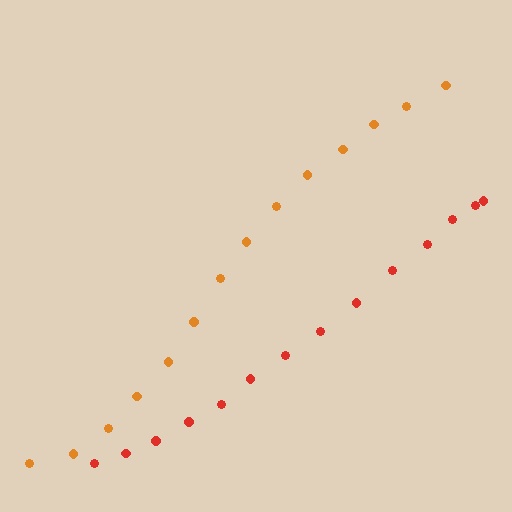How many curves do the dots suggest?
There are 2 distinct paths.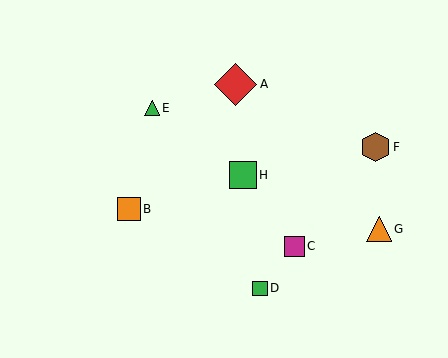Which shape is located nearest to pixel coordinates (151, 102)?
The green triangle (labeled E) at (152, 108) is nearest to that location.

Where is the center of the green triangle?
The center of the green triangle is at (152, 108).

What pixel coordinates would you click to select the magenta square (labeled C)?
Click at (294, 246) to select the magenta square C.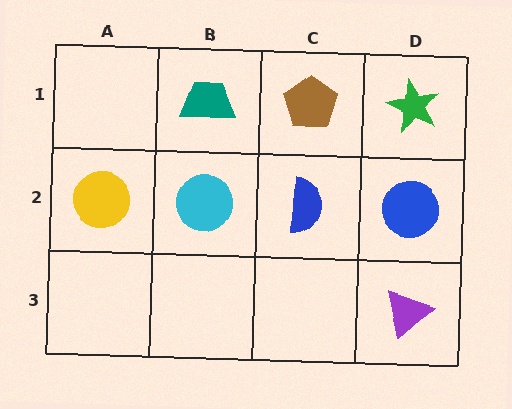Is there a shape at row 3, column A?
No, that cell is empty.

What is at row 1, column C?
A brown pentagon.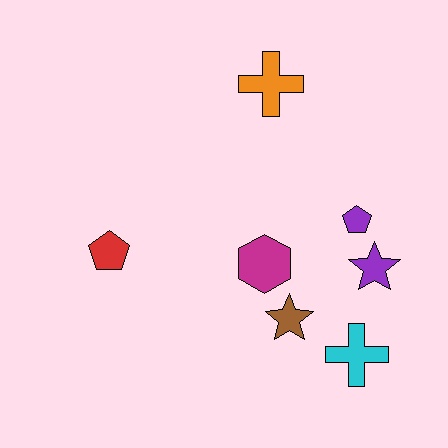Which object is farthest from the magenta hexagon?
The orange cross is farthest from the magenta hexagon.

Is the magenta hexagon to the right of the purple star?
No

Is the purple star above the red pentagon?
No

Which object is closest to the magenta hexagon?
The brown star is closest to the magenta hexagon.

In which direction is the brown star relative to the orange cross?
The brown star is below the orange cross.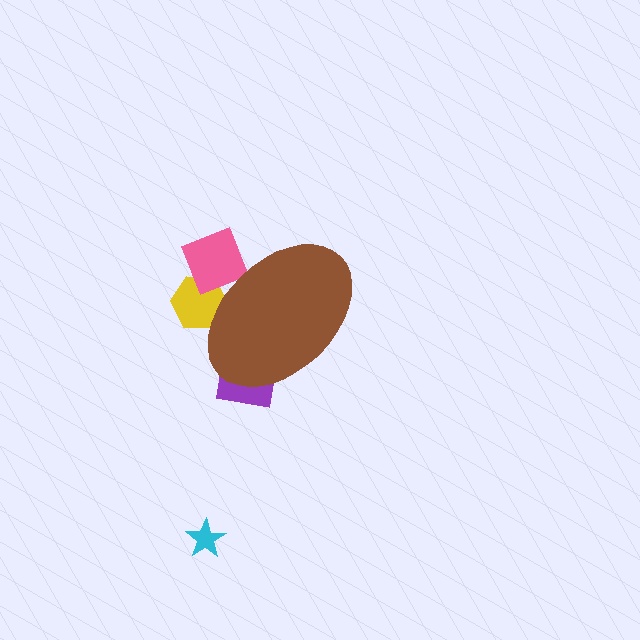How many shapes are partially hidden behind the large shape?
3 shapes are partially hidden.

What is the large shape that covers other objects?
A brown ellipse.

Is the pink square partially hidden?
Yes, the pink square is partially hidden behind the brown ellipse.